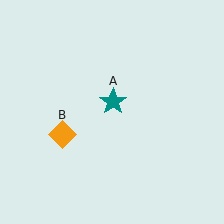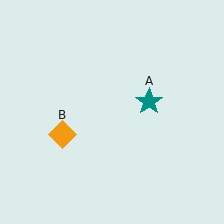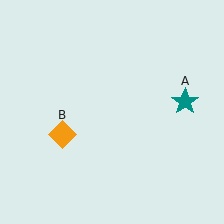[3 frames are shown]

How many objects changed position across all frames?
1 object changed position: teal star (object A).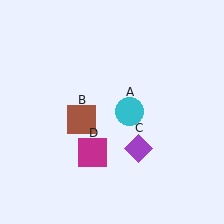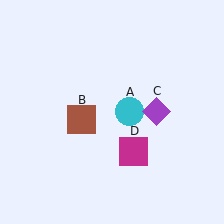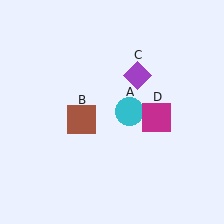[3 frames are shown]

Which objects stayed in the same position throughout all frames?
Cyan circle (object A) and brown square (object B) remained stationary.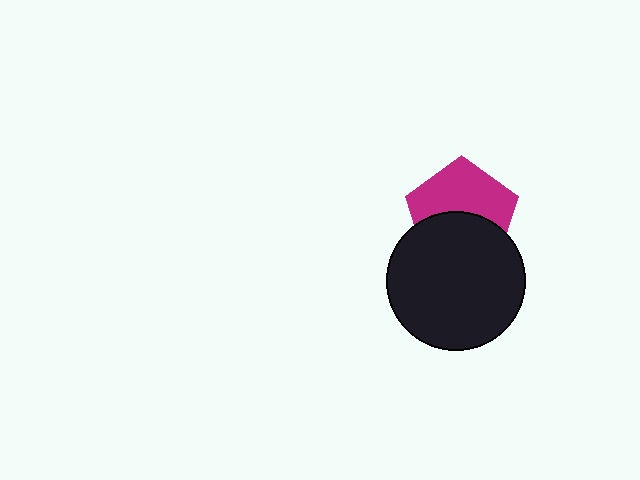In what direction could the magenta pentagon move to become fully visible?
The magenta pentagon could move up. That would shift it out from behind the black circle entirely.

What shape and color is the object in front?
The object in front is a black circle.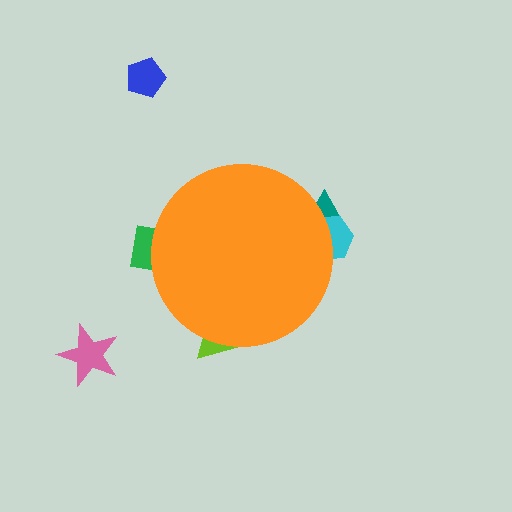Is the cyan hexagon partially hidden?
Yes, the cyan hexagon is partially hidden behind the orange circle.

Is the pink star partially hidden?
No, the pink star is fully visible.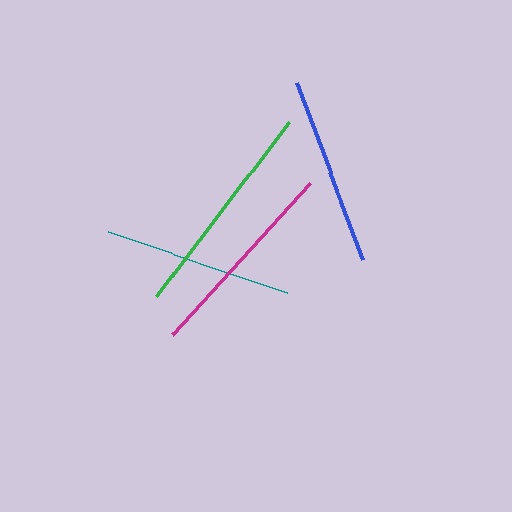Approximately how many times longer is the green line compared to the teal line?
The green line is approximately 1.2 times the length of the teal line.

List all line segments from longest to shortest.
From longest to shortest: green, magenta, teal, blue.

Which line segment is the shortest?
The blue line is the shortest at approximately 188 pixels.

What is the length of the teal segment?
The teal segment is approximately 189 pixels long.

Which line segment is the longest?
The green line is the longest at approximately 219 pixels.